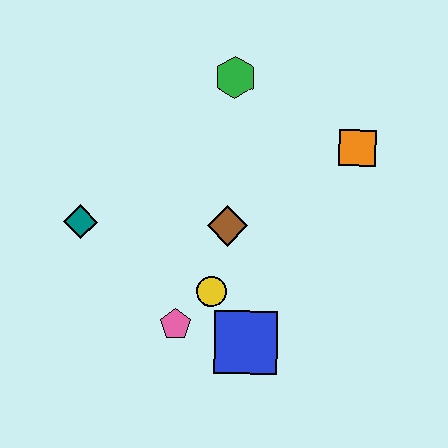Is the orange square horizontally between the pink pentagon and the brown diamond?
No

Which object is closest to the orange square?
The green hexagon is closest to the orange square.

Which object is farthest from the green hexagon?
The blue square is farthest from the green hexagon.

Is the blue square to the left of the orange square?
Yes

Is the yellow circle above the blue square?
Yes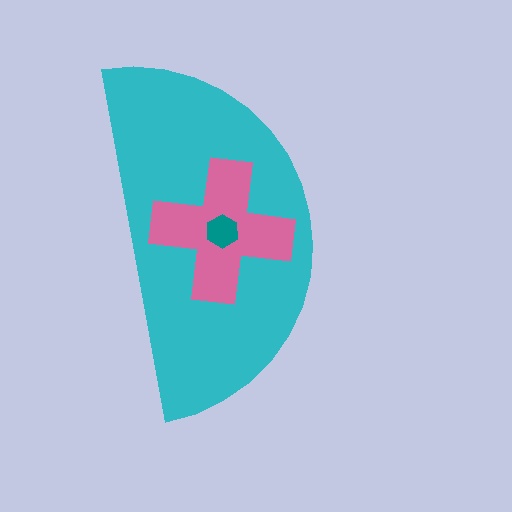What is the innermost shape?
The teal hexagon.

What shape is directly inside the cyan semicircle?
The pink cross.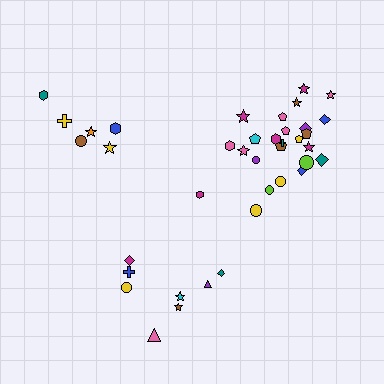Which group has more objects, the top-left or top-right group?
The top-right group.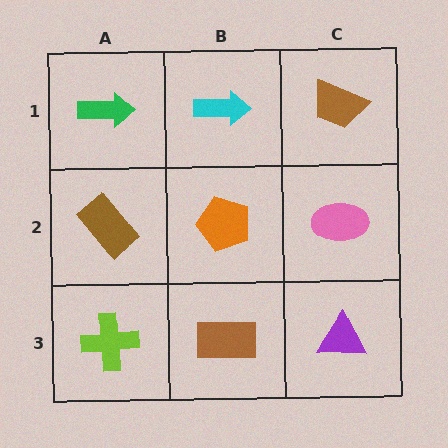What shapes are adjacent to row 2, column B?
A cyan arrow (row 1, column B), a brown rectangle (row 3, column B), a brown rectangle (row 2, column A), a pink ellipse (row 2, column C).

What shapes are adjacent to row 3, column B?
An orange pentagon (row 2, column B), a lime cross (row 3, column A), a purple triangle (row 3, column C).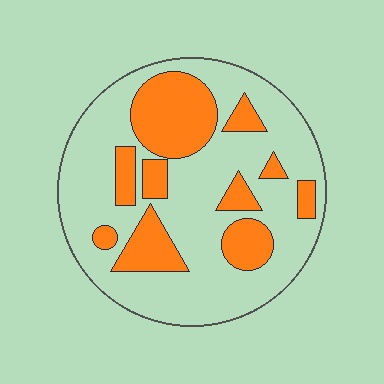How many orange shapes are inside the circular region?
10.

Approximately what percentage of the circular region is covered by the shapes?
Approximately 30%.